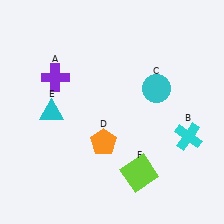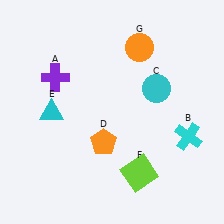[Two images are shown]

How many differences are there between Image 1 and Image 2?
There is 1 difference between the two images.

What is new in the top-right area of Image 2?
An orange circle (G) was added in the top-right area of Image 2.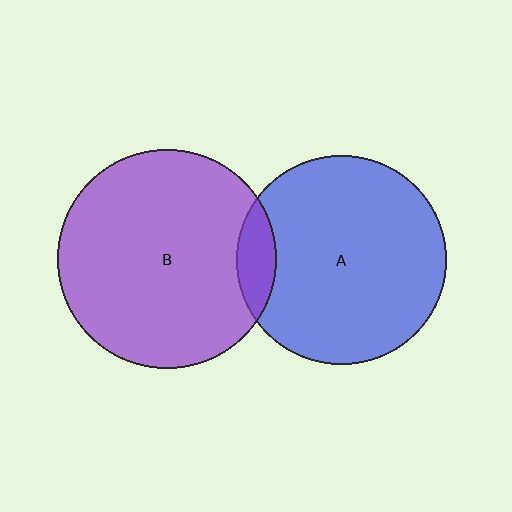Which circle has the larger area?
Circle B (purple).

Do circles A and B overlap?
Yes.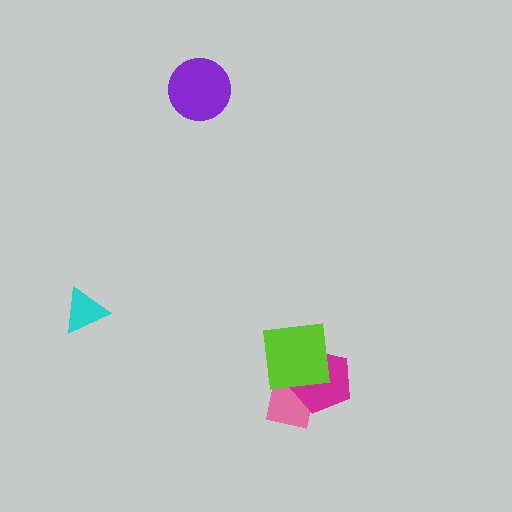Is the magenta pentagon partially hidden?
Yes, it is partially covered by another shape.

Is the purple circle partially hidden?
No, no other shape covers it.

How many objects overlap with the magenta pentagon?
2 objects overlap with the magenta pentagon.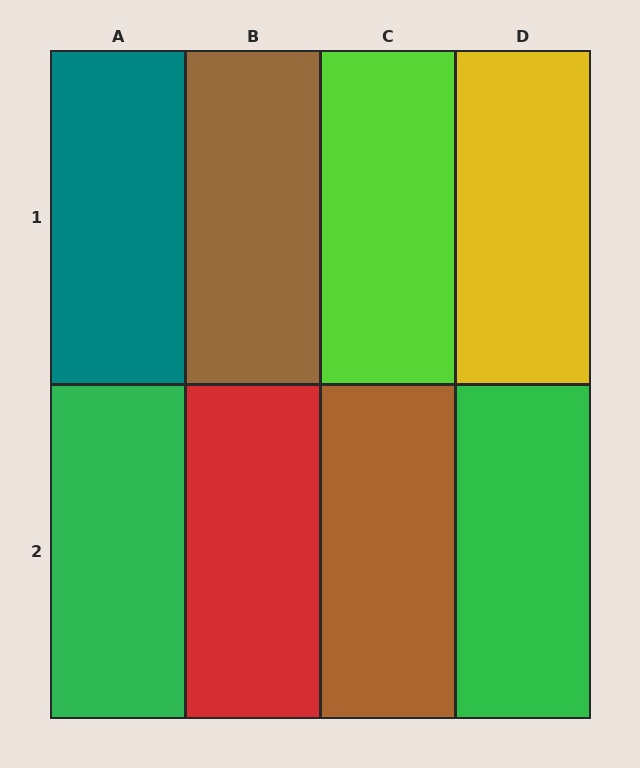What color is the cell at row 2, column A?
Green.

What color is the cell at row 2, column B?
Red.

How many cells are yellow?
1 cell is yellow.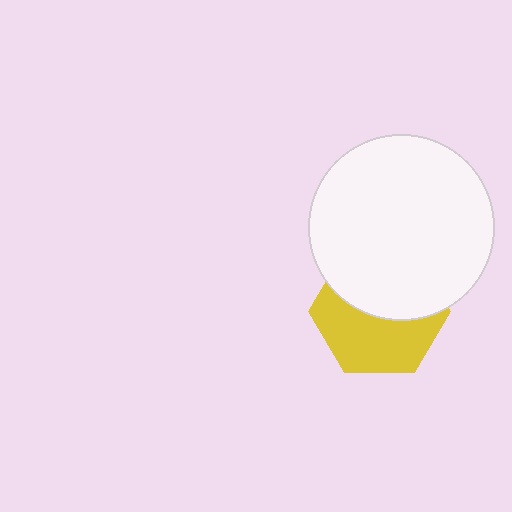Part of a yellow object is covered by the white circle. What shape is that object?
It is a hexagon.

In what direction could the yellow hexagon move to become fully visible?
The yellow hexagon could move down. That would shift it out from behind the white circle entirely.